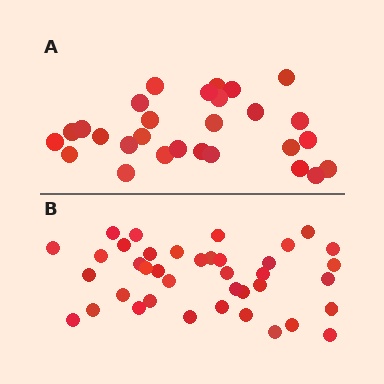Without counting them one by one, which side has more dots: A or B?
Region B (the bottom region) has more dots.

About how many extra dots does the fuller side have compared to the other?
Region B has roughly 12 or so more dots than region A.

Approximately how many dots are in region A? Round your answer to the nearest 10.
About 30 dots. (The exact count is 28, which rounds to 30.)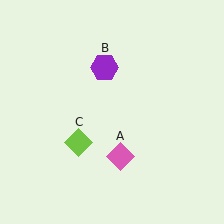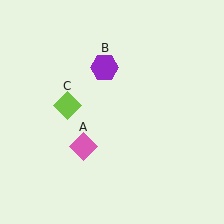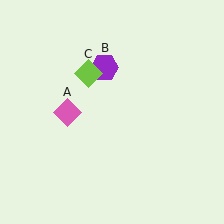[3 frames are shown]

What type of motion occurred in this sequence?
The pink diamond (object A), lime diamond (object C) rotated clockwise around the center of the scene.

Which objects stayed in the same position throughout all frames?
Purple hexagon (object B) remained stationary.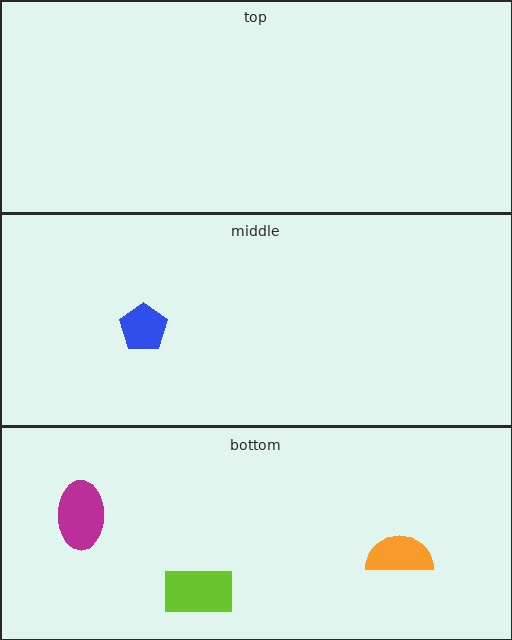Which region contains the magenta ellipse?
The bottom region.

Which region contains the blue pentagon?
The middle region.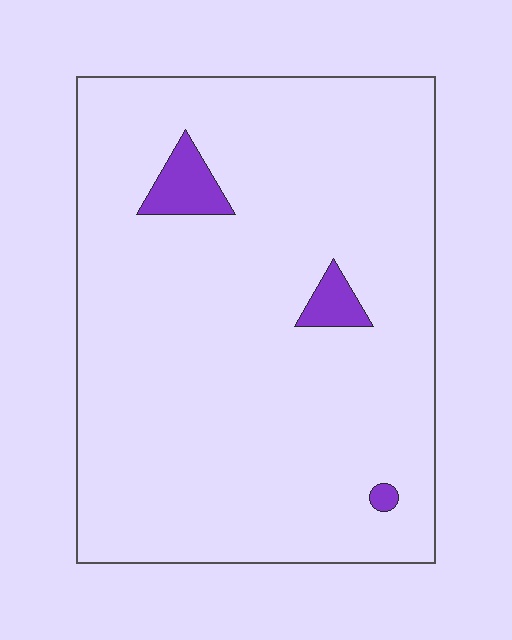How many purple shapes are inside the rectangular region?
3.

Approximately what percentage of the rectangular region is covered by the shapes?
Approximately 5%.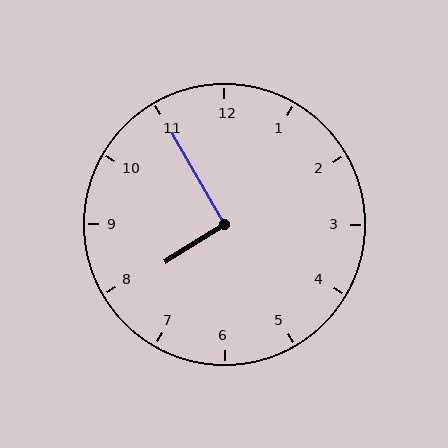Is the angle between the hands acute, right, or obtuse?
It is right.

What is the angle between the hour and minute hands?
Approximately 92 degrees.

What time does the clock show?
7:55.